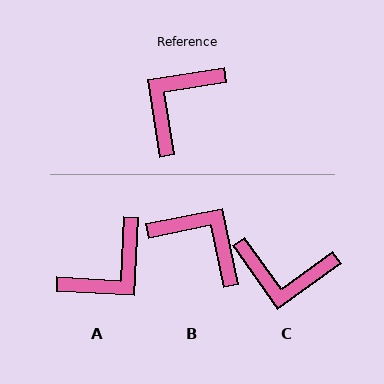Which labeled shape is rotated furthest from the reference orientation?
A, about 168 degrees away.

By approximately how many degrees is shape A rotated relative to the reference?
Approximately 168 degrees counter-clockwise.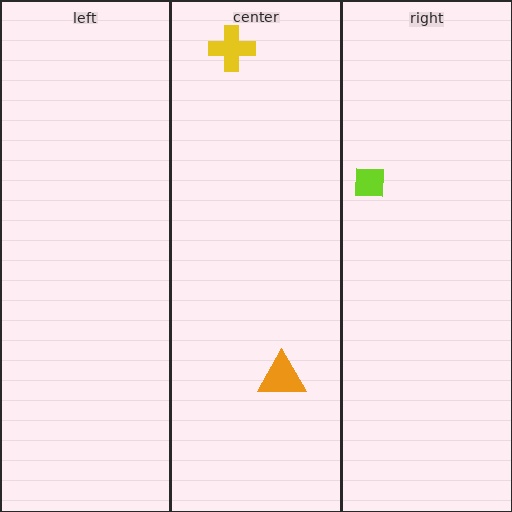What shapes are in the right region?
The lime square.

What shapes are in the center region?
The yellow cross, the orange triangle.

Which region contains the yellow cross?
The center region.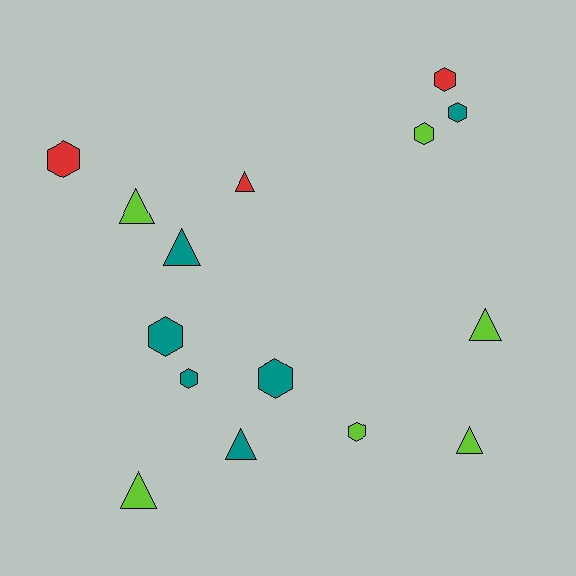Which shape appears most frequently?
Hexagon, with 8 objects.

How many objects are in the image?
There are 15 objects.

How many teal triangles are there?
There are 2 teal triangles.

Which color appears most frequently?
Lime, with 6 objects.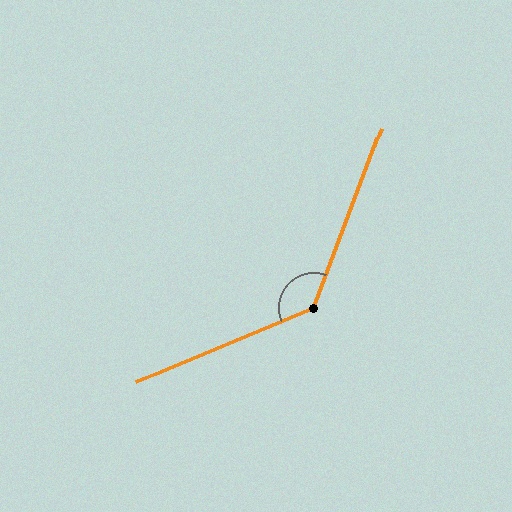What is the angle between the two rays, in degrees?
Approximately 133 degrees.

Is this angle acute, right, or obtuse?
It is obtuse.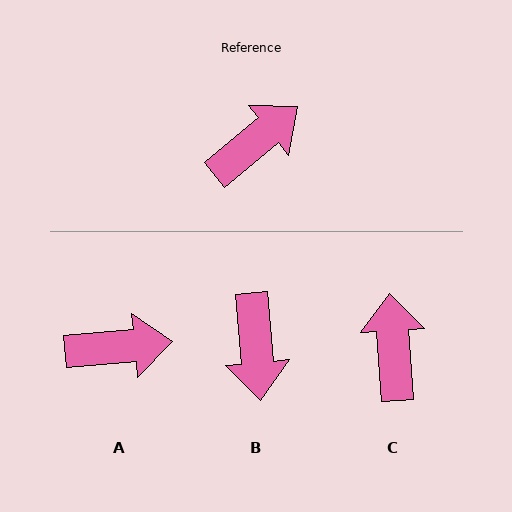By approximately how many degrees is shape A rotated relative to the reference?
Approximately 34 degrees clockwise.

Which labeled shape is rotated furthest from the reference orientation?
B, about 124 degrees away.